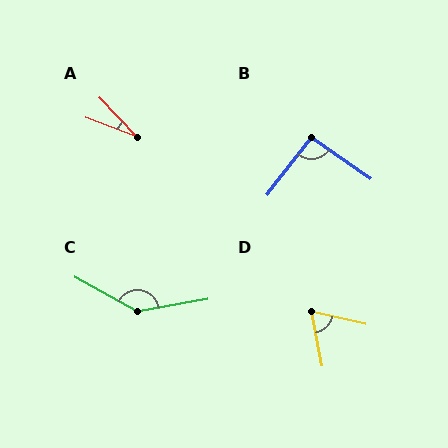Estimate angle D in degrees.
Approximately 66 degrees.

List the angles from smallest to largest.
A (26°), D (66°), B (93°), C (141°).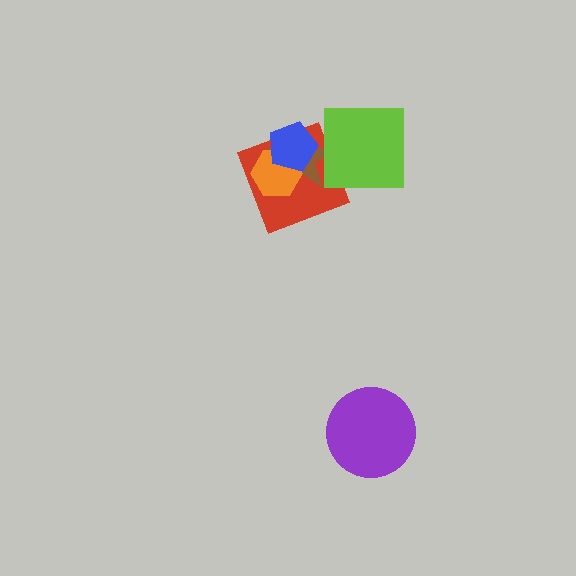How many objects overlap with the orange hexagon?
3 objects overlap with the orange hexagon.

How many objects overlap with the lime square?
1 object overlaps with the lime square.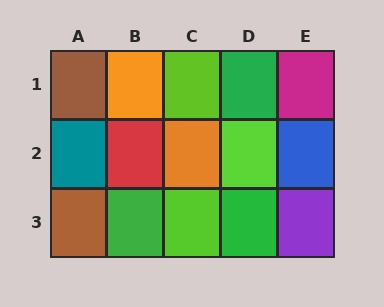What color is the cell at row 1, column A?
Brown.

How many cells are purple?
1 cell is purple.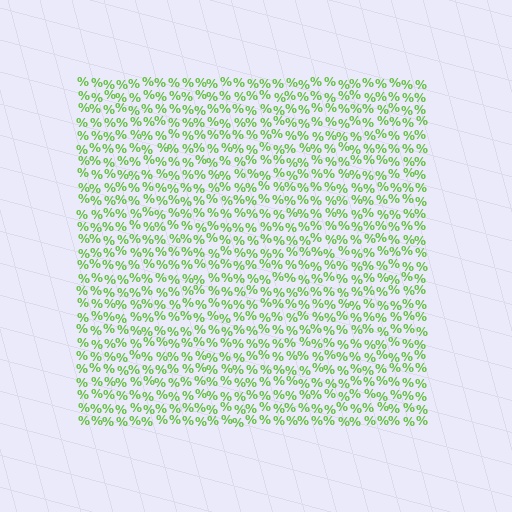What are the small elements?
The small elements are percent signs.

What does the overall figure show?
The overall figure shows a square.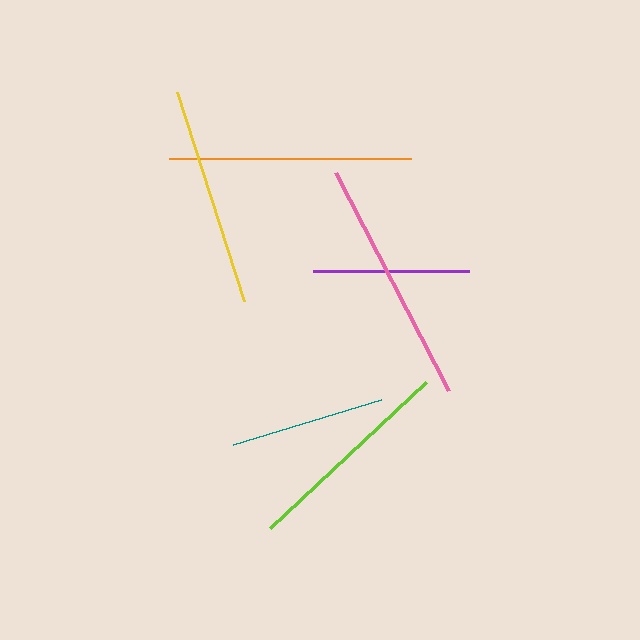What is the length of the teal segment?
The teal segment is approximately 154 pixels long.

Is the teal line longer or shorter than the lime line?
The lime line is longer than the teal line.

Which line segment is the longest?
The pink line is the longest at approximately 246 pixels.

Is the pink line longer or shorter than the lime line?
The pink line is longer than the lime line.